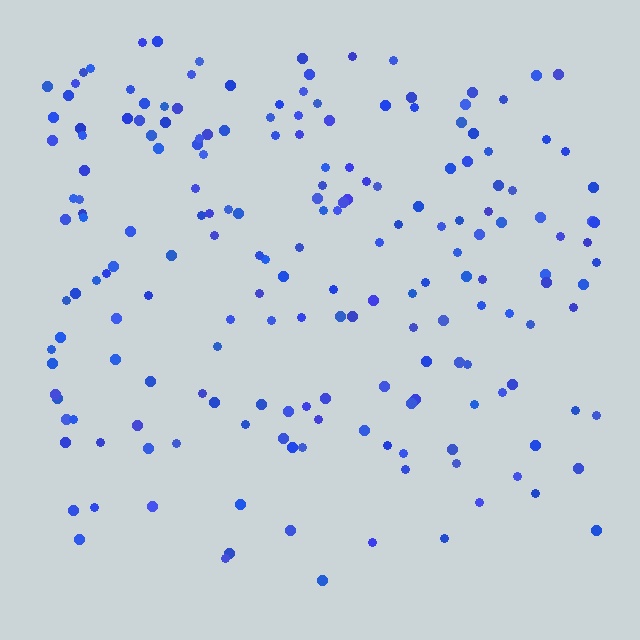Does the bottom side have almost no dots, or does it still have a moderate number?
Still a moderate number, just noticeably fewer than the top.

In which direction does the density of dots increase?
From bottom to top, with the top side densest.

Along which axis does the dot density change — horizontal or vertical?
Vertical.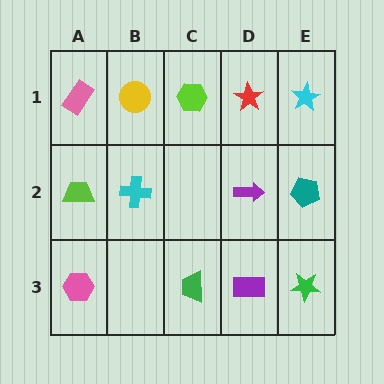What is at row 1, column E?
A cyan star.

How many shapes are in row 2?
4 shapes.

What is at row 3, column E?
A green star.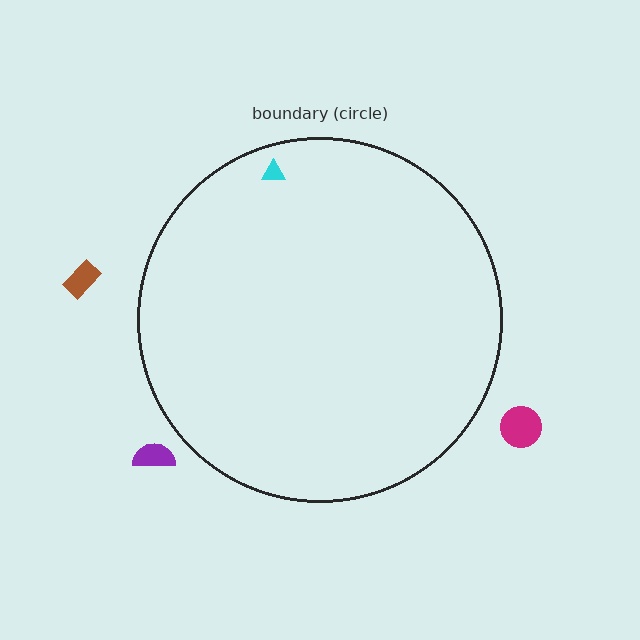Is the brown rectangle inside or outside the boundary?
Outside.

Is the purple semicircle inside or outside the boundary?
Outside.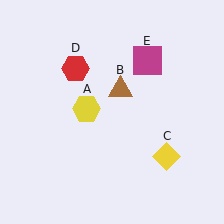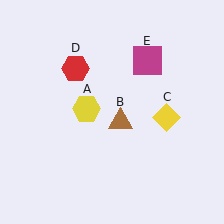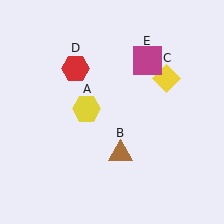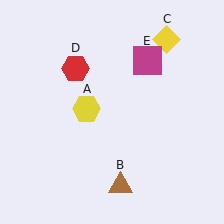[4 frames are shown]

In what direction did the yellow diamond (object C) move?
The yellow diamond (object C) moved up.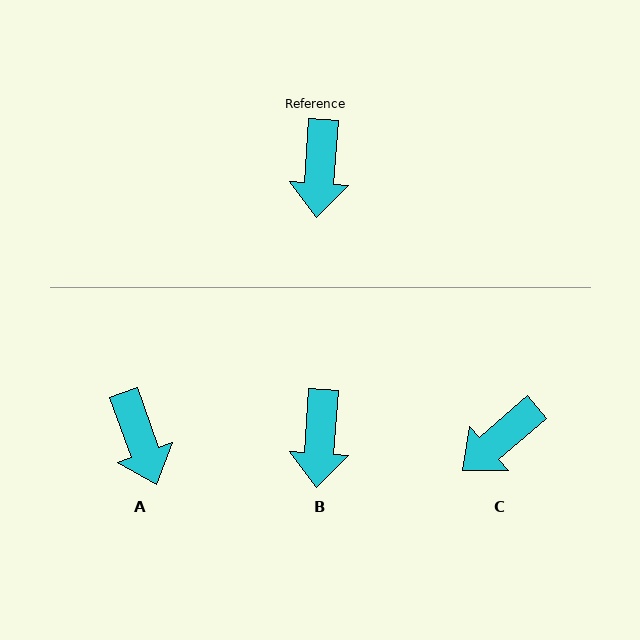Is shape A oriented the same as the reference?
No, it is off by about 24 degrees.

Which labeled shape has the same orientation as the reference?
B.